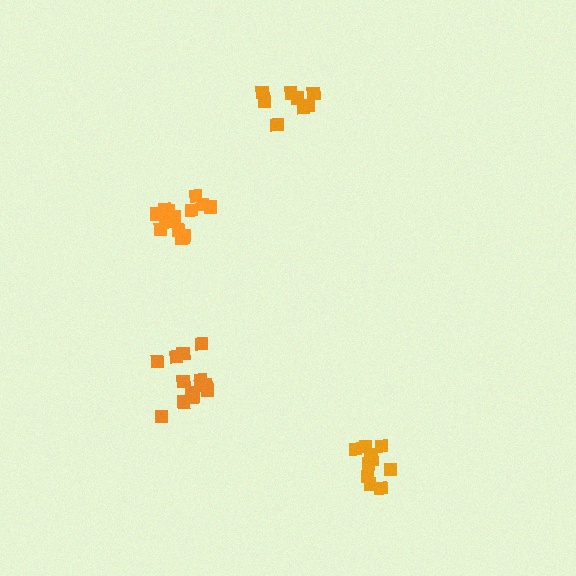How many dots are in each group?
Group 1: 8 dots, Group 2: 13 dots, Group 3: 11 dots, Group 4: 14 dots (46 total).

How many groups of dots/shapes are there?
There are 4 groups.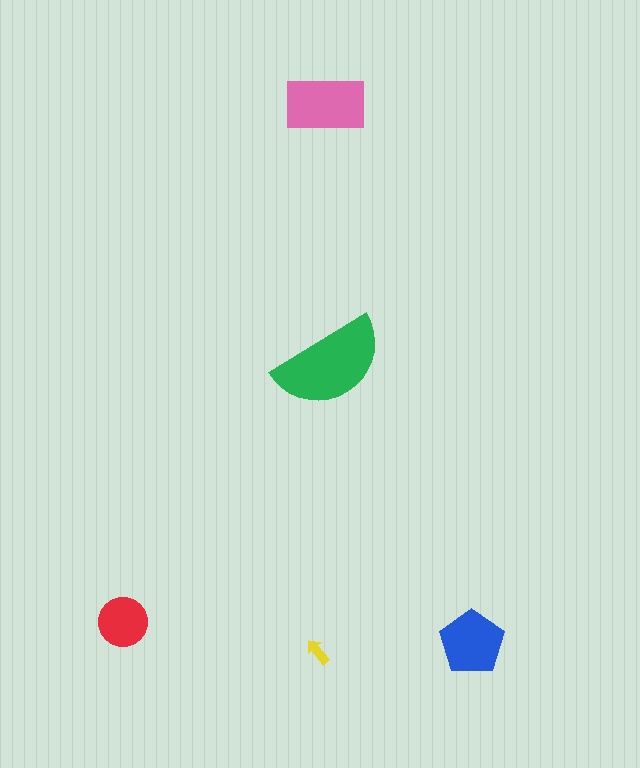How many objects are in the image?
There are 5 objects in the image.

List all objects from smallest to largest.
The yellow arrow, the red circle, the blue pentagon, the pink rectangle, the green semicircle.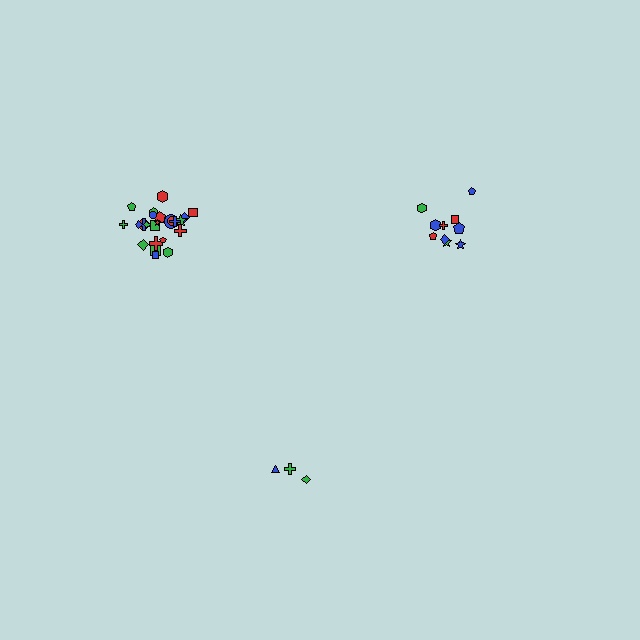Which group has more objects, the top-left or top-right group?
The top-left group.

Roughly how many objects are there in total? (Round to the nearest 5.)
Roughly 40 objects in total.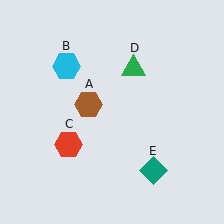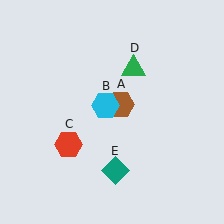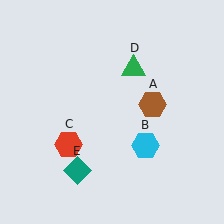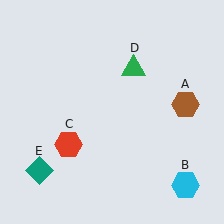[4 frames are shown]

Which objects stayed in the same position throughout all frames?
Red hexagon (object C) and green triangle (object D) remained stationary.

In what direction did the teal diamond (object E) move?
The teal diamond (object E) moved left.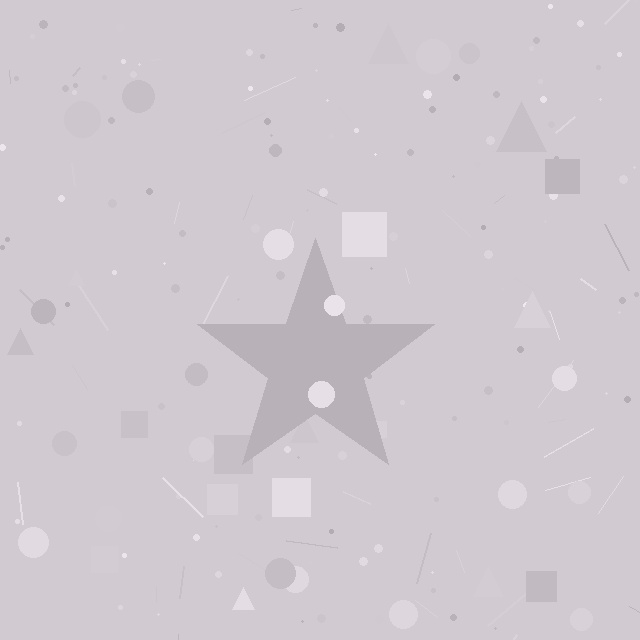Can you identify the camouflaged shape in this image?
The camouflaged shape is a star.